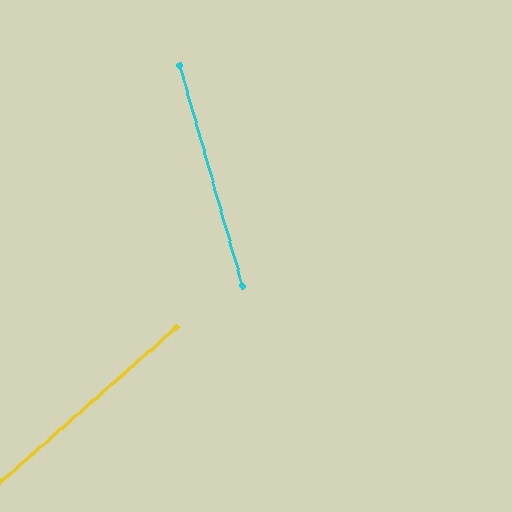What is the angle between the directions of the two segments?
Approximately 65 degrees.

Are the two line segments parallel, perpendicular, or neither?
Neither parallel nor perpendicular — they differ by about 65°.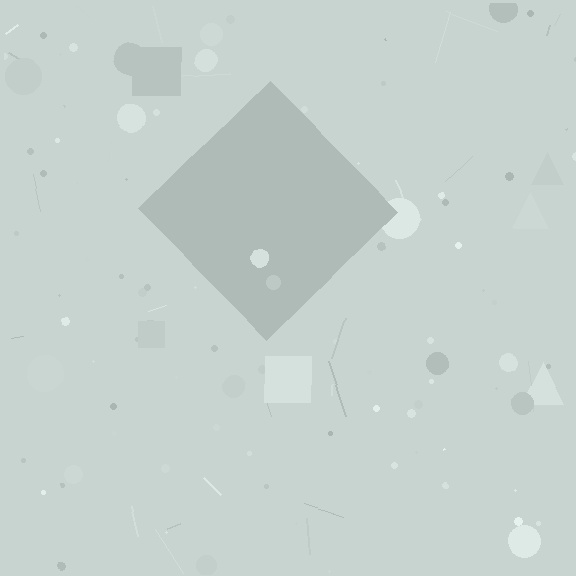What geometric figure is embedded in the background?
A diamond is embedded in the background.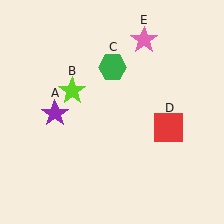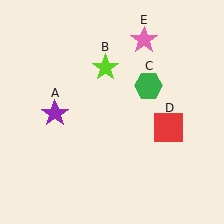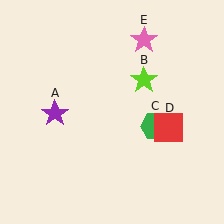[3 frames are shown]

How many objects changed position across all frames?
2 objects changed position: lime star (object B), green hexagon (object C).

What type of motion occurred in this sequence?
The lime star (object B), green hexagon (object C) rotated clockwise around the center of the scene.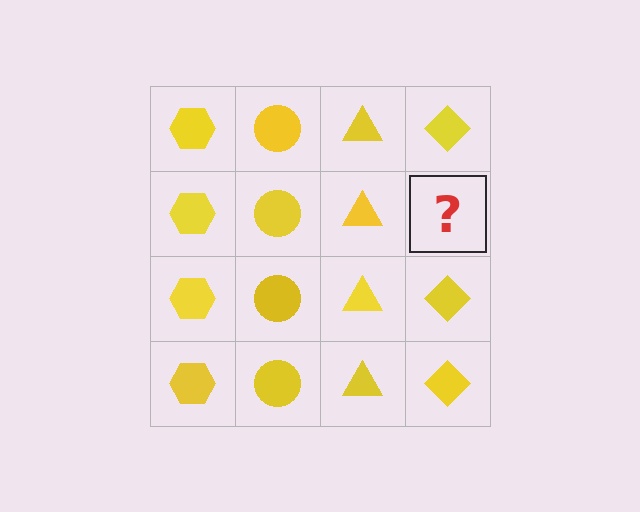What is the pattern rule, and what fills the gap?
The rule is that each column has a consistent shape. The gap should be filled with a yellow diamond.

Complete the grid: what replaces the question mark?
The question mark should be replaced with a yellow diamond.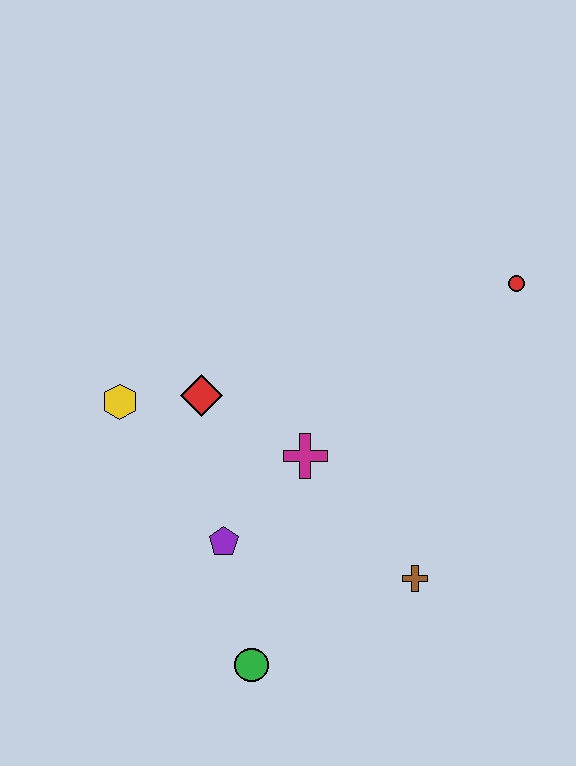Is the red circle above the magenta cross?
Yes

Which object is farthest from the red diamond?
The red circle is farthest from the red diamond.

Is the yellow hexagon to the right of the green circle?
No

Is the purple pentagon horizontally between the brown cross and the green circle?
No